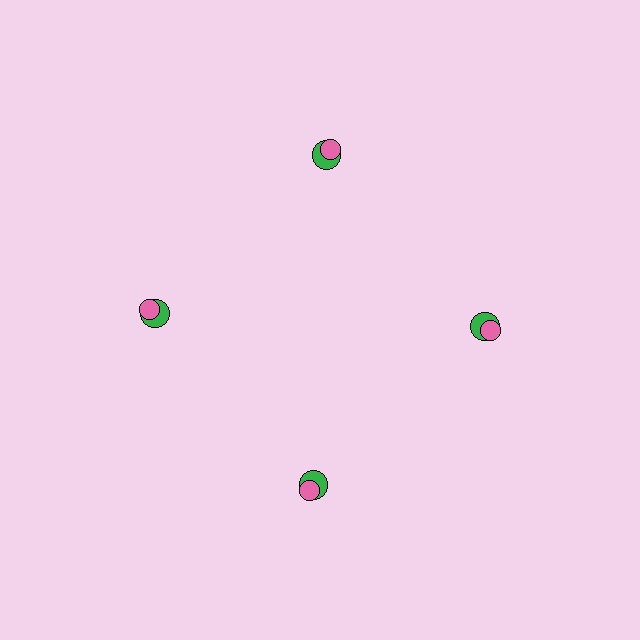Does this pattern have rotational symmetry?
Yes, this pattern has 4-fold rotational symmetry. It looks the same after rotating 90 degrees around the center.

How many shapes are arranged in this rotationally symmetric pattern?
There are 8 shapes, arranged in 4 groups of 2.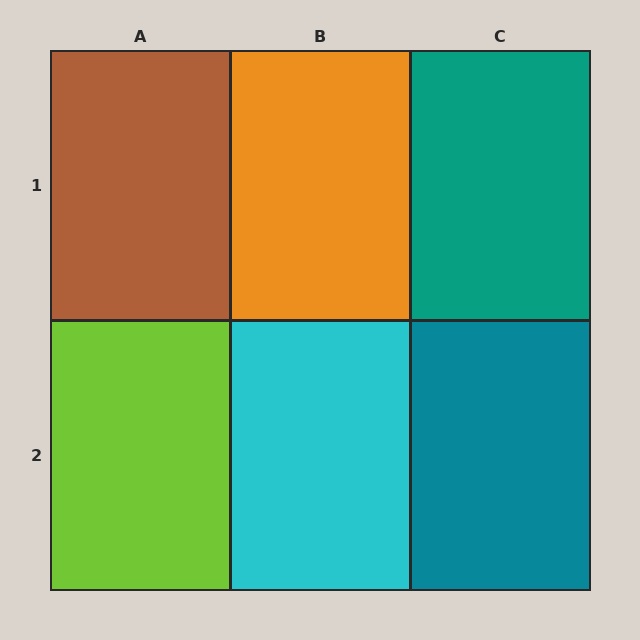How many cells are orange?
1 cell is orange.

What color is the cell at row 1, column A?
Brown.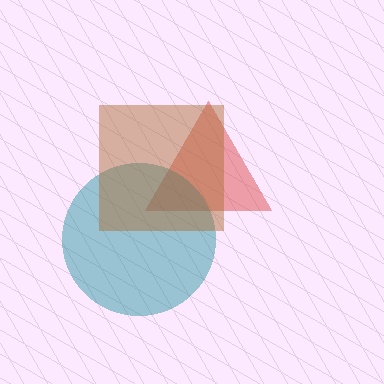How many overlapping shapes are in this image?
There are 3 overlapping shapes in the image.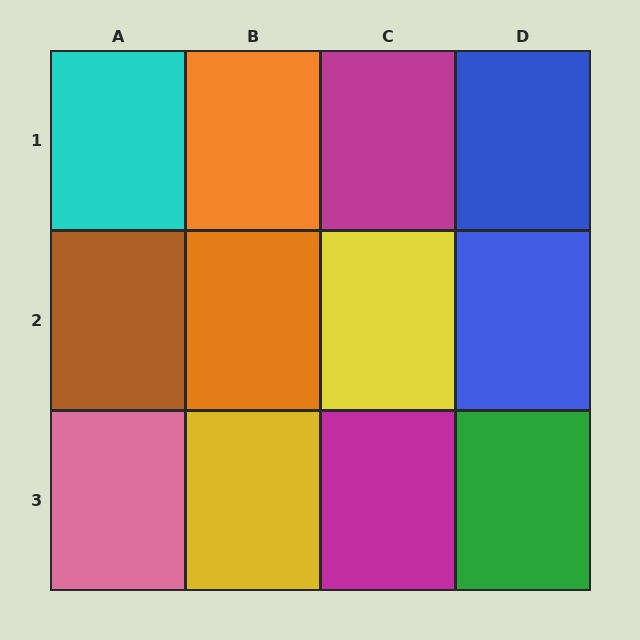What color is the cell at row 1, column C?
Magenta.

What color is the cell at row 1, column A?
Cyan.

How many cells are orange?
2 cells are orange.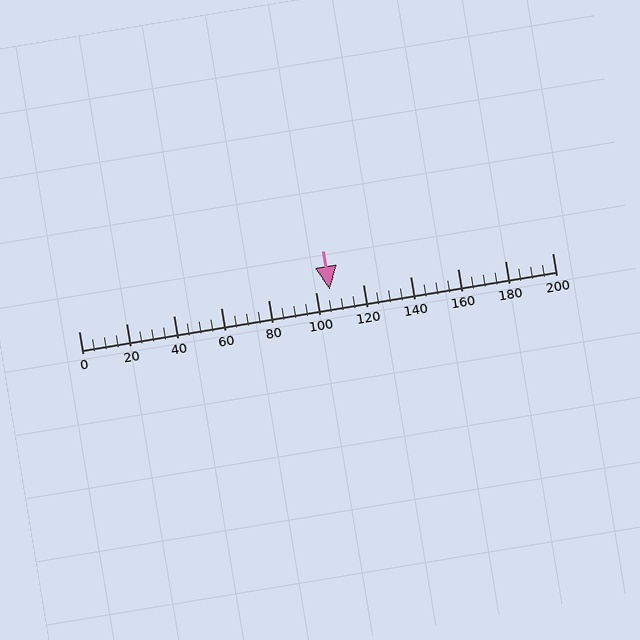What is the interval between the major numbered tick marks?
The major tick marks are spaced 20 units apart.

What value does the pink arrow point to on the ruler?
The pink arrow points to approximately 106.